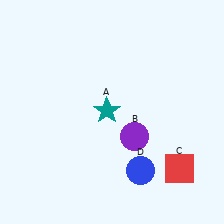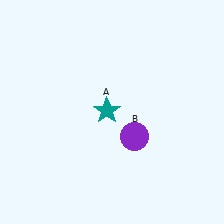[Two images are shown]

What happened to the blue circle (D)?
The blue circle (D) was removed in Image 2. It was in the bottom-right area of Image 1.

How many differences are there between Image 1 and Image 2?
There are 2 differences between the two images.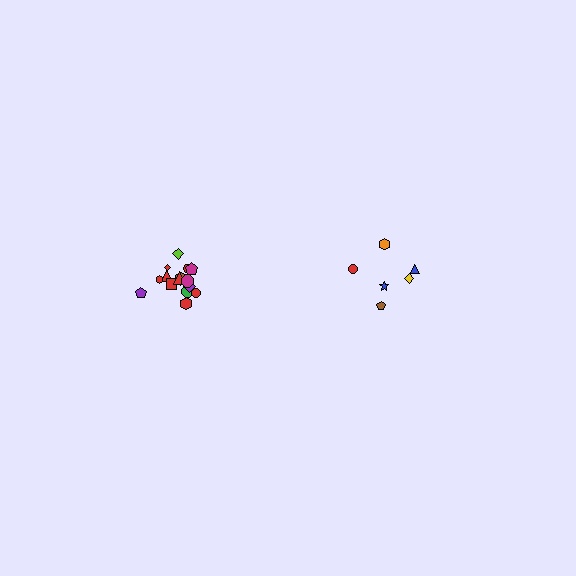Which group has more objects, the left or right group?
The left group.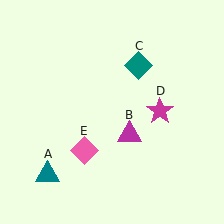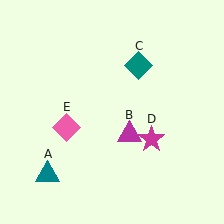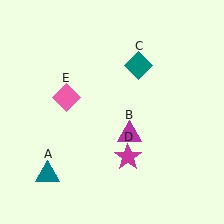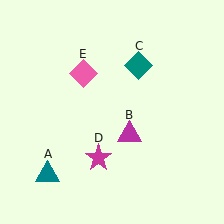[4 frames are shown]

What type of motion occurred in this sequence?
The magenta star (object D), pink diamond (object E) rotated clockwise around the center of the scene.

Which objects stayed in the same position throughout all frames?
Teal triangle (object A) and magenta triangle (object B) and teal diamond (object C) remained stationary.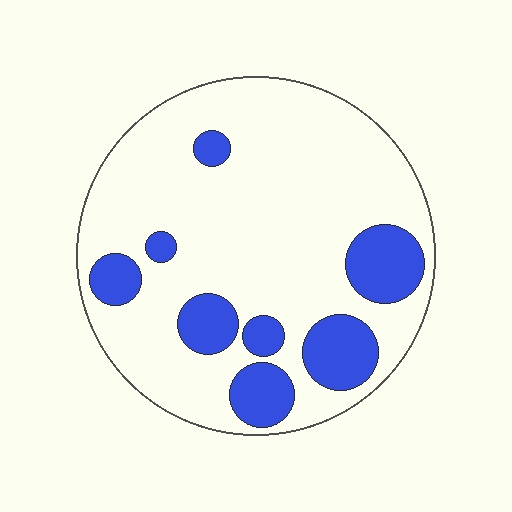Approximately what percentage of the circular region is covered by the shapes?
Approximately 20%.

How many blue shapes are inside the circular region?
8.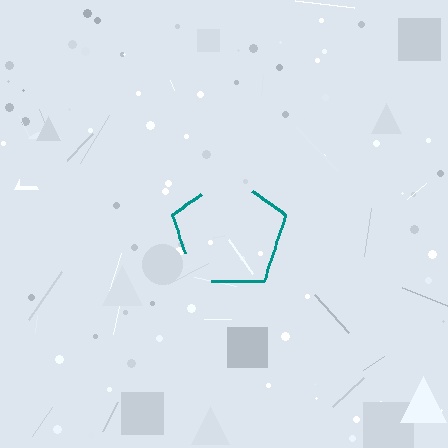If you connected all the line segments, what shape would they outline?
They would outline a pentagon.